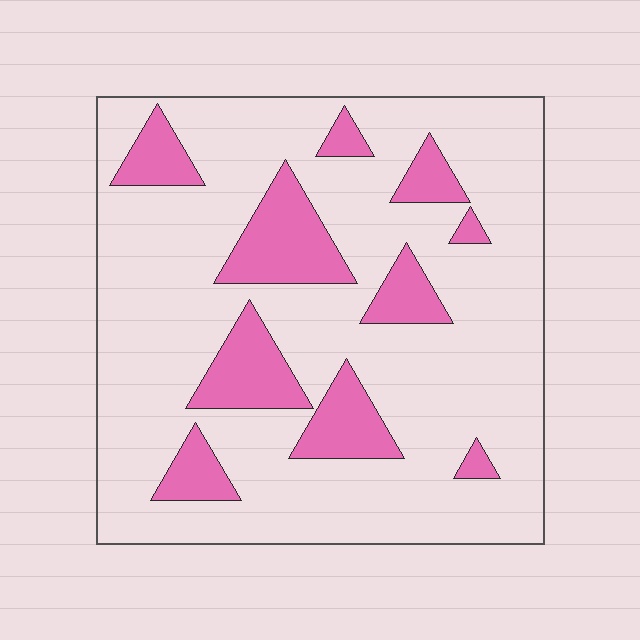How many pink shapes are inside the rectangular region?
10.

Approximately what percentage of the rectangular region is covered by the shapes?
Approximately 20%.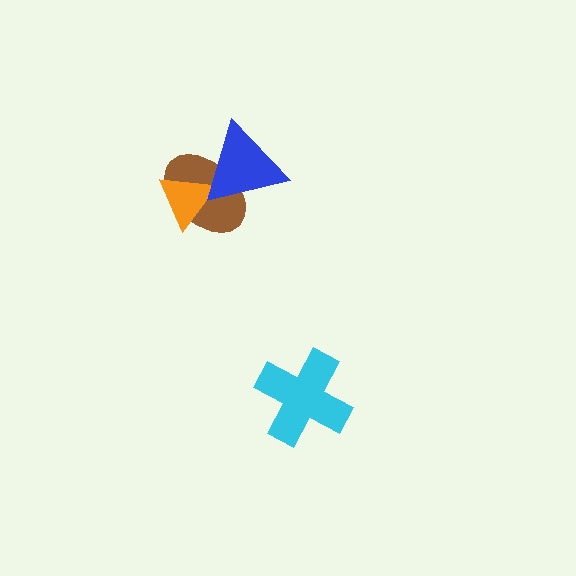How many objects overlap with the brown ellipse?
2 objects overlap with the brown ellipse.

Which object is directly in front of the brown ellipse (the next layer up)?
The orange triangle is directly in front of the brown ellipse.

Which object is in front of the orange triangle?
The blue triangle is in front of the orange triangle.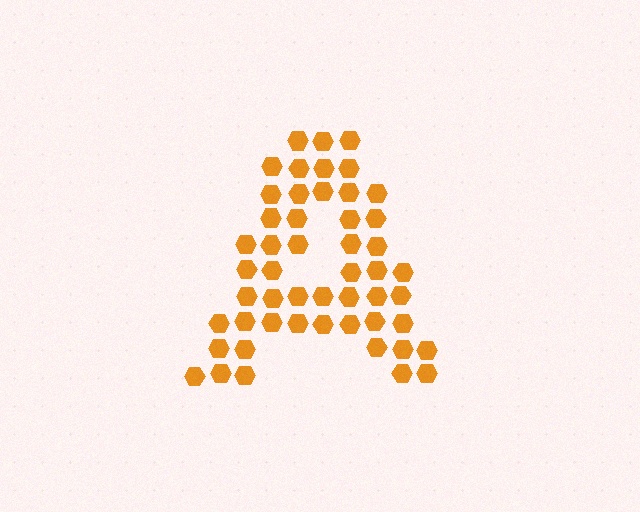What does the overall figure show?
The overall figure shows the letter A.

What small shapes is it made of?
It is made of small hexagons.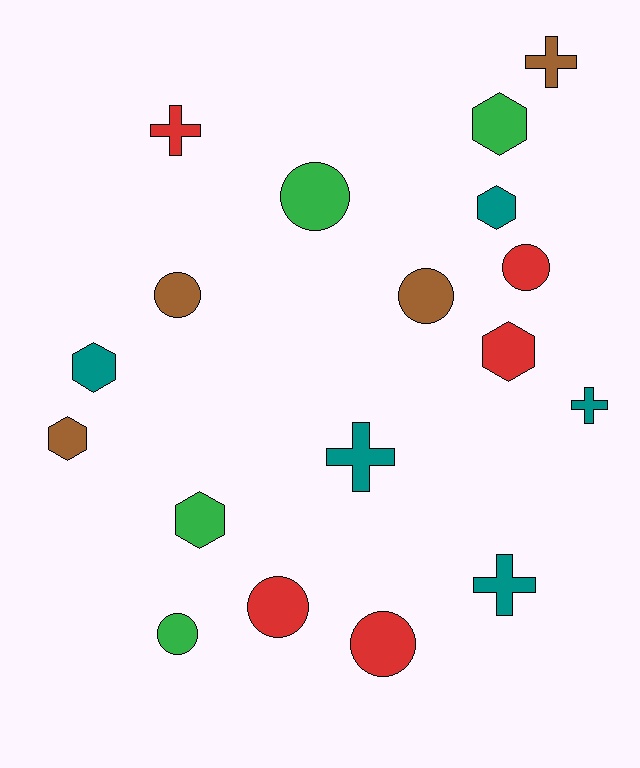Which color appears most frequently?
Red, with 5 objects.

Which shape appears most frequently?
Circle, with 7 objects.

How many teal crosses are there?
There are 3 teal crosses.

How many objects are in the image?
There are 18 objects.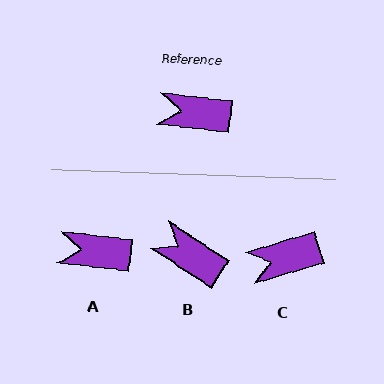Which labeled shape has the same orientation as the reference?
A.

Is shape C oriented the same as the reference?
No, it is off by about 24 degrees.